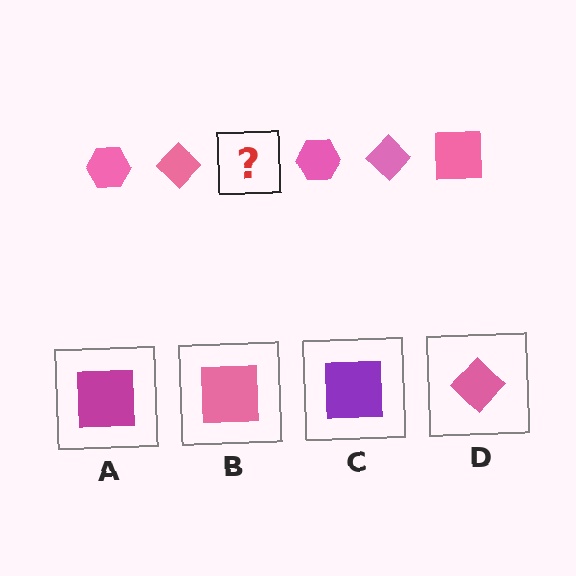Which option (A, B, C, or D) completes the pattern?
B.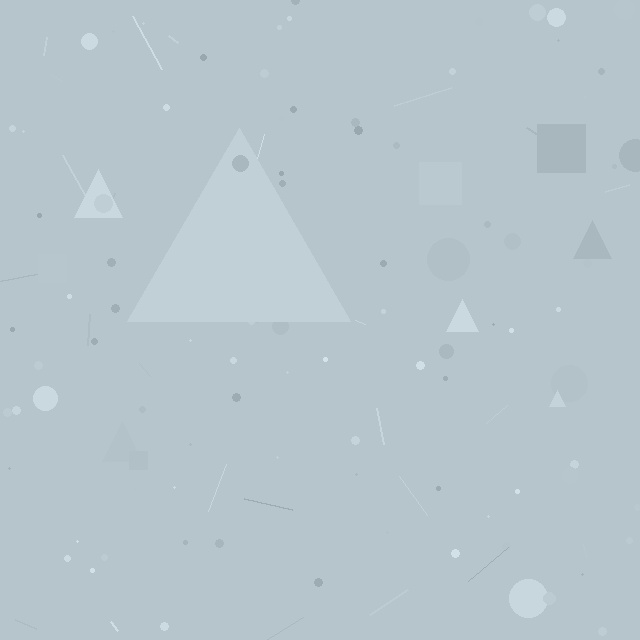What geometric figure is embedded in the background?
A triangle is embedded in the background.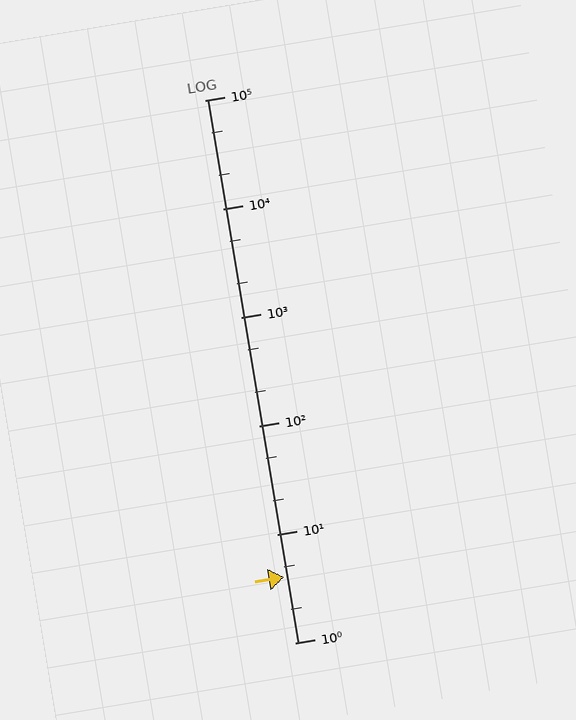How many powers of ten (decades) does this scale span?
The scale spans 5 decades, from 1 to 100000.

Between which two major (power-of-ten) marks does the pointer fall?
The pointer is between 1 and 10.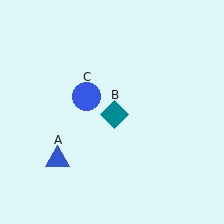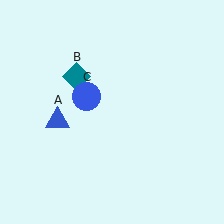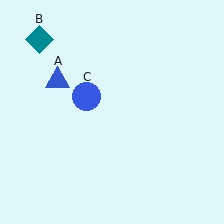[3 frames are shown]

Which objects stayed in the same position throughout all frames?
Blue circle (object C) remained stationary.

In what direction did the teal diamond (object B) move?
The teal diamond (object B) moved up and to the left.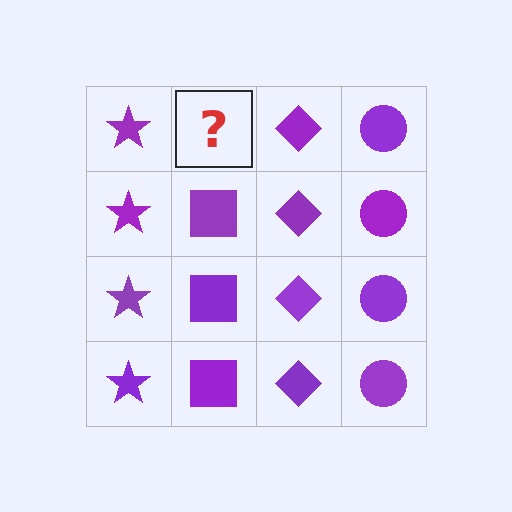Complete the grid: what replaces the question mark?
The question mark should be replaced with a purple square.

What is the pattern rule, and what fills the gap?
The rule is that each column has a consistent shape. The gap should be filled with a purple square.